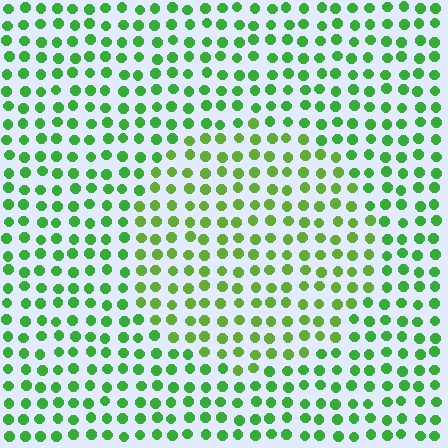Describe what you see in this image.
The image is filled with small green elements in a uniform arrangement. A circle-shaped region is visible where the elements are tinted to a slightly different hue, forming a subtle color boundary.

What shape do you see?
I see a circle.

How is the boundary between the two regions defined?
The boundary is defined purely by a slight shift in hue (about 22 degrees). Spacing, size, and orientation are identical on both sides.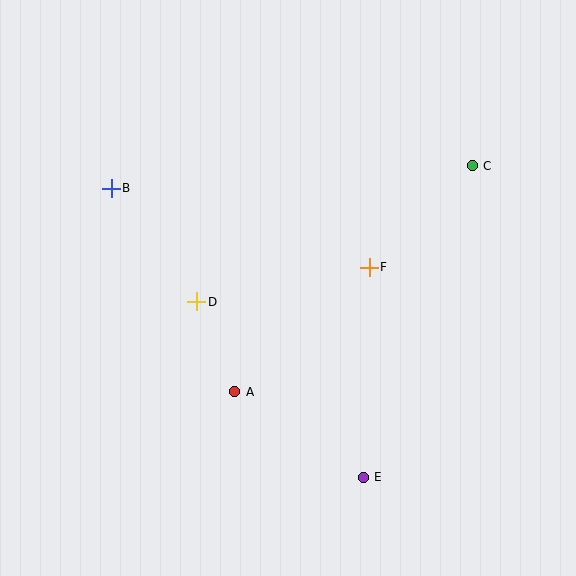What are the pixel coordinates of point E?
Point E is at (363, 477).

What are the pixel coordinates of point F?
Point F is at (369, 267).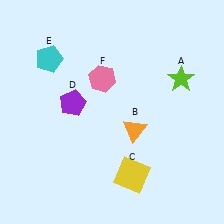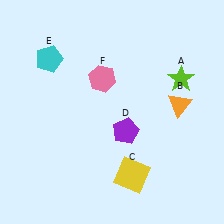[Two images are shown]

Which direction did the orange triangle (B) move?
The orange triangle (B) moved right.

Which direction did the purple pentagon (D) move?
The purple pentagon (D) moved right.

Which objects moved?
The objects that moved are: the orange triangle (B), the purple pentagon (D).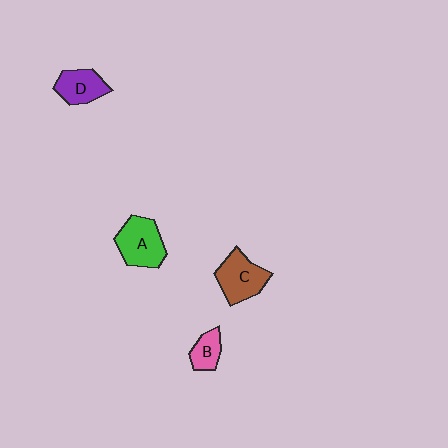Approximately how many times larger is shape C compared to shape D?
Approximately 1.3 times.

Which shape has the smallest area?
Shape B (pink).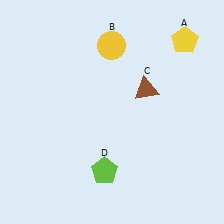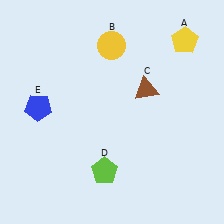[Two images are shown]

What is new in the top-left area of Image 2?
A blue pentagon (E) was added in the top-left area of Image 2.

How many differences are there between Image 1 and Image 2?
There is 1 difference between the two images.